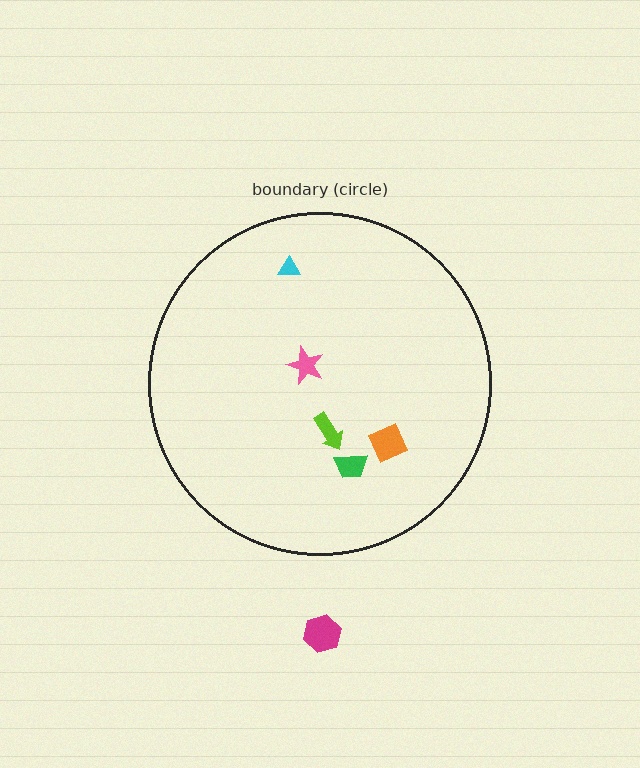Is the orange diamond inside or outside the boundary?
Inside.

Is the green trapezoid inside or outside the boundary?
Inside.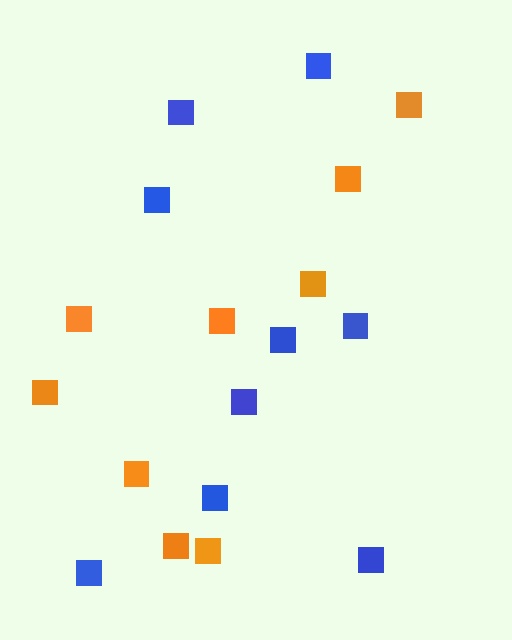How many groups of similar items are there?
There are 2 groups: one group of orange squares (9) and one group of blue squares (9).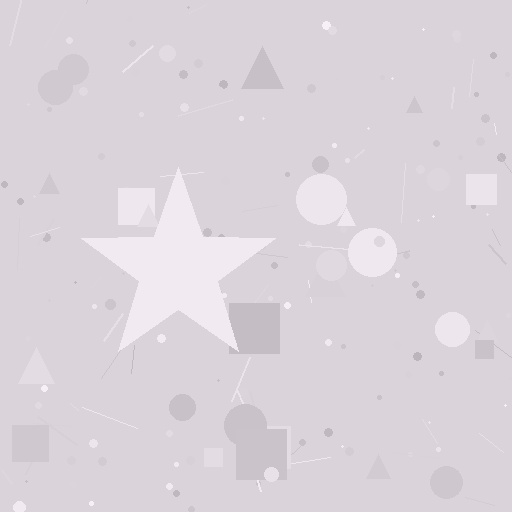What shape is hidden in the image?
A star is hidden in the image.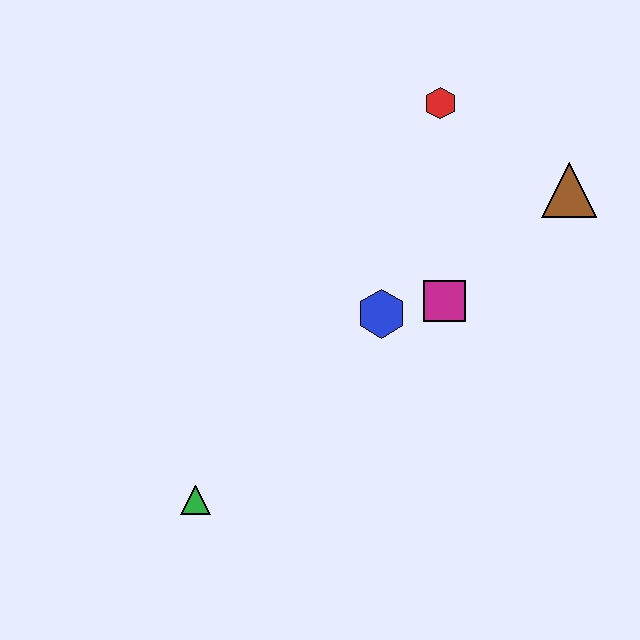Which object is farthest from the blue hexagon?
The green triangle is farthest from the blue hexagon.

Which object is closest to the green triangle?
The blue hexagon is closest to the green triangle.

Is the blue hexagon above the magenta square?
No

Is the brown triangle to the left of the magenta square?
No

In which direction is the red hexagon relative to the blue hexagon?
The red hexagon is above the blue hexagon.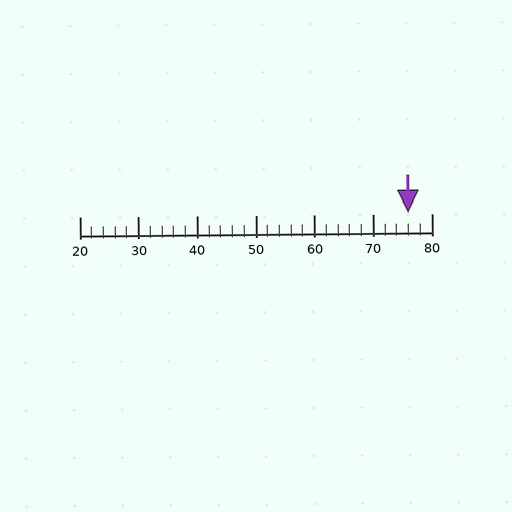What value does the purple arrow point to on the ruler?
The purple arrow points to approximately 76.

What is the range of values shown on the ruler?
The ruler shows values from 20 to 80.